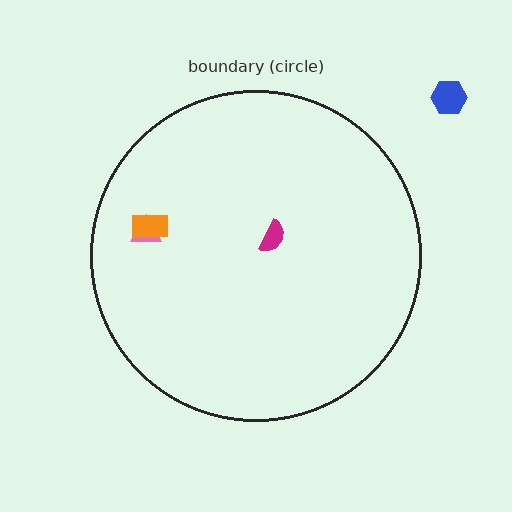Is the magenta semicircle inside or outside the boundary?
Inside.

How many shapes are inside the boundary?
3 inside, 1 outside.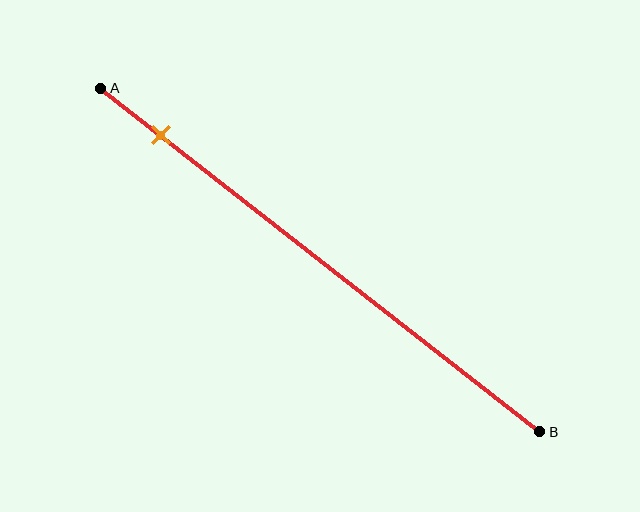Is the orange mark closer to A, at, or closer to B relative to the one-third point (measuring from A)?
The orange mark is closer to point A than the one-third point of segment AB.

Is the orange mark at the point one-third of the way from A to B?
No, the mark is at about 15% from A, not at the 33% one-third point.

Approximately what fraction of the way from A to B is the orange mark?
The orange mark is approximately 15% of the way from A to B.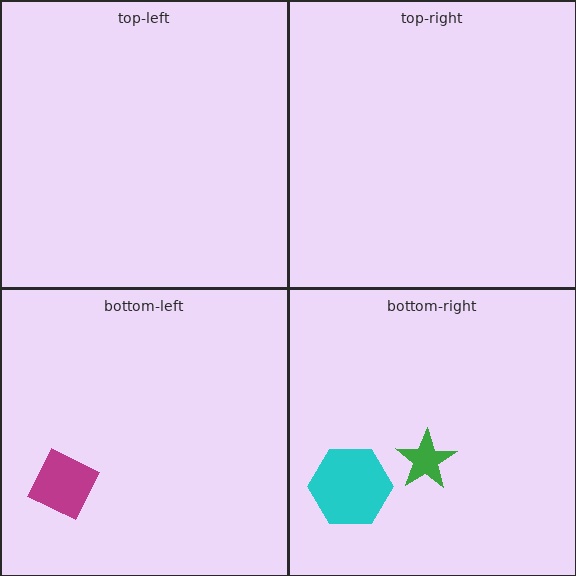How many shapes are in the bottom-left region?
1.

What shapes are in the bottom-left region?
The magenta diamond.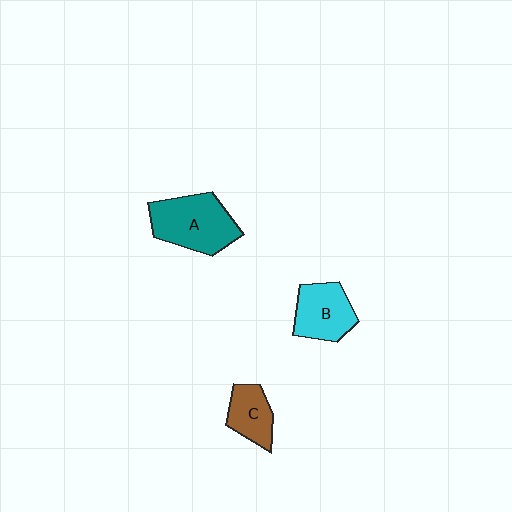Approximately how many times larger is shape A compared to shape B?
Approximately 1.4 times.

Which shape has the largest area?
Shape A (teal).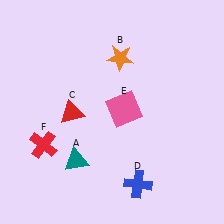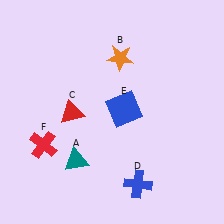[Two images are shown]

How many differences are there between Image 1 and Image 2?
There is 1 difference between the two images.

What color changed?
The square (E) changed from pink in Image 1 to blue in Image 2.